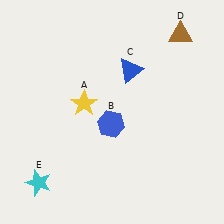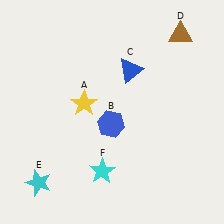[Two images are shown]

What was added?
A cyan star (F) was added in Image 2.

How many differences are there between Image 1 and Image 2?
There is 1 difference between the two images.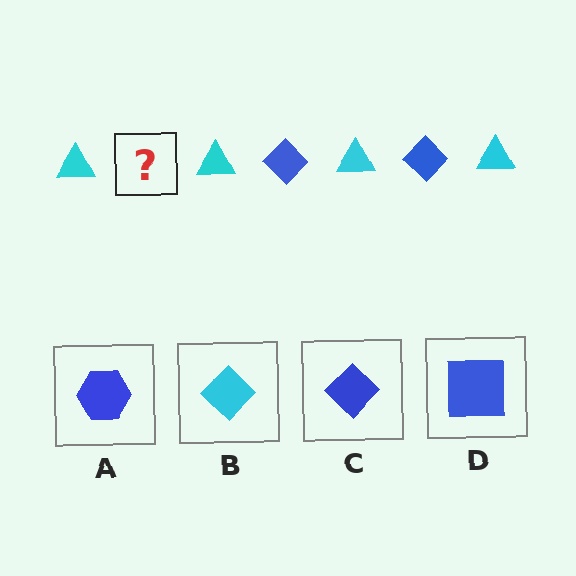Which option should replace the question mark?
Option C.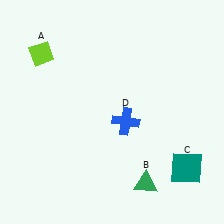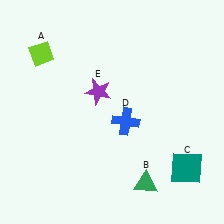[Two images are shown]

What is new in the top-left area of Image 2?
A purple star (E) was added in the top-left area of Image 2.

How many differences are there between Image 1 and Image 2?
There is 1 difference between the two images.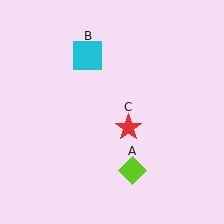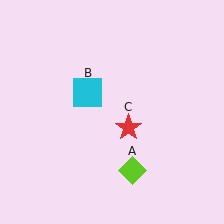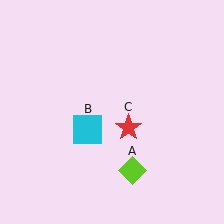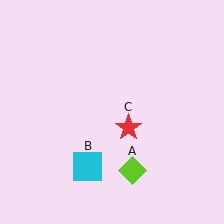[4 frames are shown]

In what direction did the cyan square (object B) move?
The cyan square (object B) moved down.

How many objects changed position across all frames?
1 object changed position: cyan square (object B).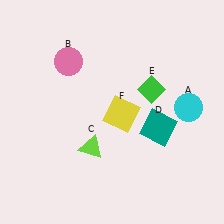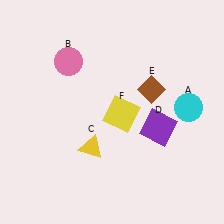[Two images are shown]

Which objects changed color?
C changed from lime to yellow. D changed from teal to purple. E changed from green to brown.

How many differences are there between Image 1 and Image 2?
There are 3 differences between the two images.